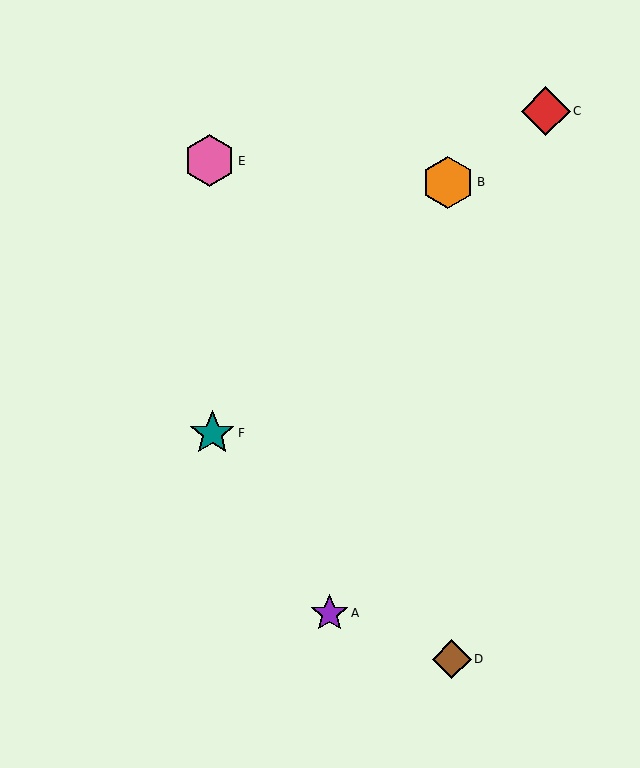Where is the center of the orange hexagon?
The center of the orange hexagon is at (448, 182).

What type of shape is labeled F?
Shape F is a teal star.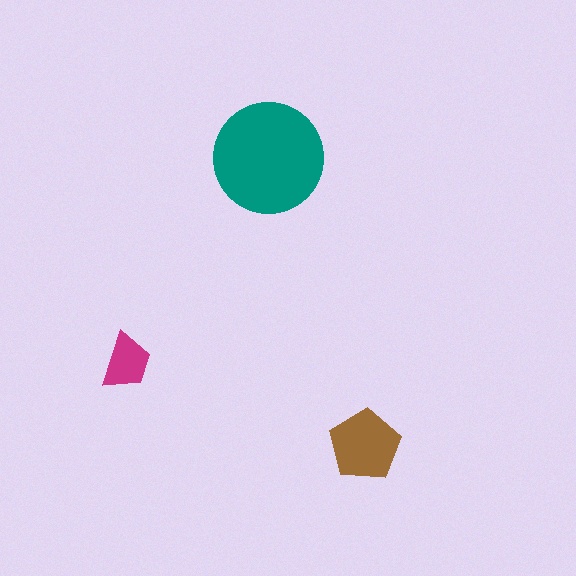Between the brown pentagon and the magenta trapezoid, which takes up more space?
The brown pentagon.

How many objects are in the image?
There are 3 objects in the image.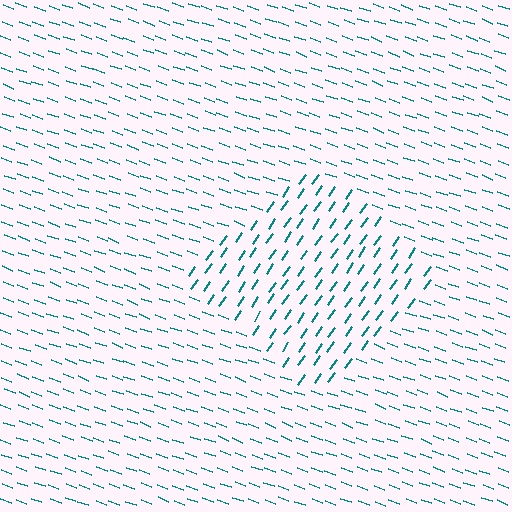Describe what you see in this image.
The image is filled with small teal line segments. A diamond region in the image has lines oriented differently from the surrounding lines, creating a visible texture boundary.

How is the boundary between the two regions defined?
The boundary is defined purely by a change in line orientation (approximately 76 degrees difference). All lines are the same color and thickness.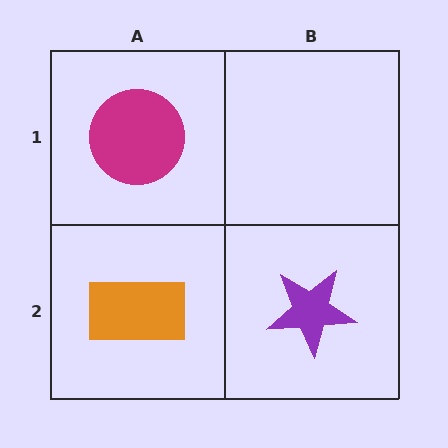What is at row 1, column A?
A magenta circle.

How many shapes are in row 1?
1 shape.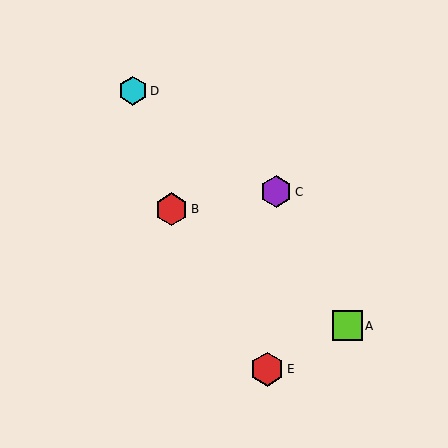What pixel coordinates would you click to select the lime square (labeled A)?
Click at (347, 326) to select the lime square A.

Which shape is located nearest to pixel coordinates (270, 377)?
The red hexagon (labeled E) at (267, 369) is nearest to that location.